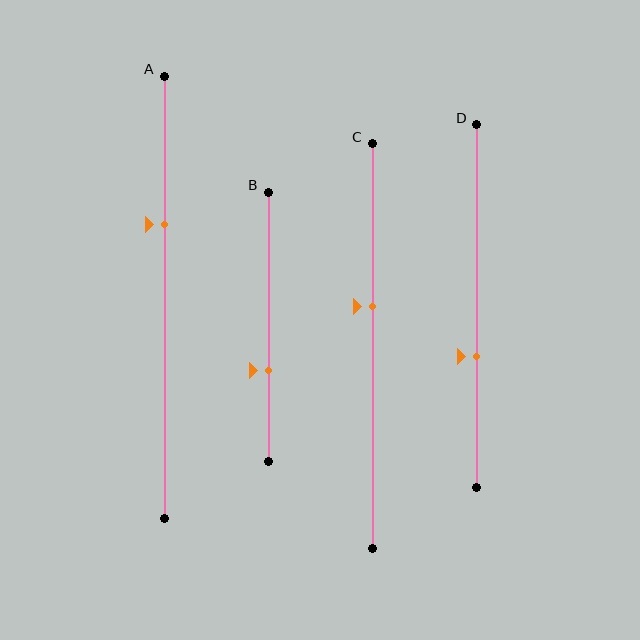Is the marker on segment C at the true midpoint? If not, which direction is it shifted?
No, the marker on segment C is shifted upward by about 10% of the segment length.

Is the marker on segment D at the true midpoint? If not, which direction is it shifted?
No, the marker on segment D is shifted downward by about 14% of the segment length.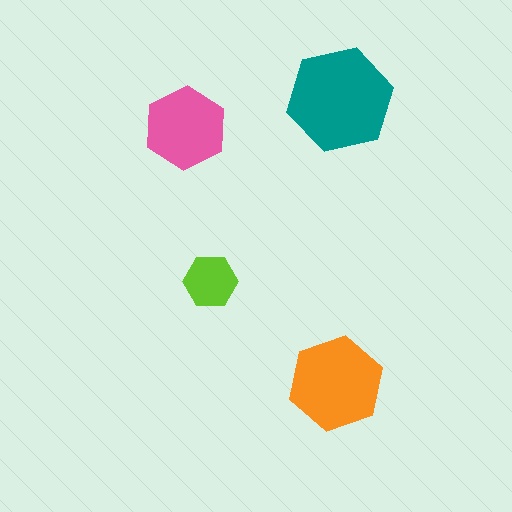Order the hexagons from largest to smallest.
the teal one, the orange one, the pink one, the lime one.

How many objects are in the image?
There are 4 objects in the image.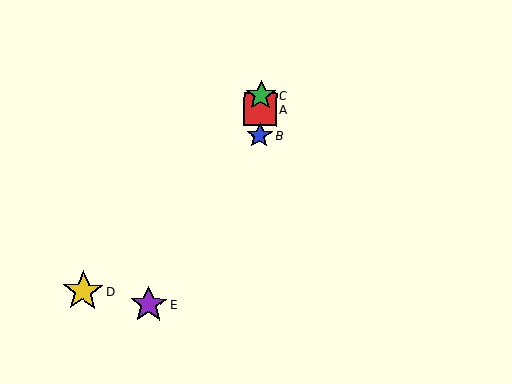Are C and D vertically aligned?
No, C is at x≈261 and D is at x≈83.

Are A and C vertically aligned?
Yes, both are at x≈260.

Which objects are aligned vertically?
Objects A, B, C are aligned vertically.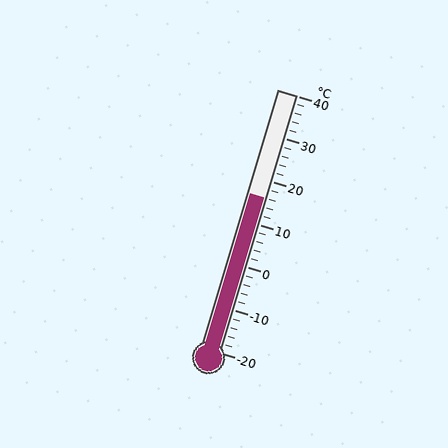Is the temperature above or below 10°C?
The temperature is above 10°C.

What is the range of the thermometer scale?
The thermometer scale ranges from -20°C to 40°C.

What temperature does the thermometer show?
The thermometer shows approximately 16°C.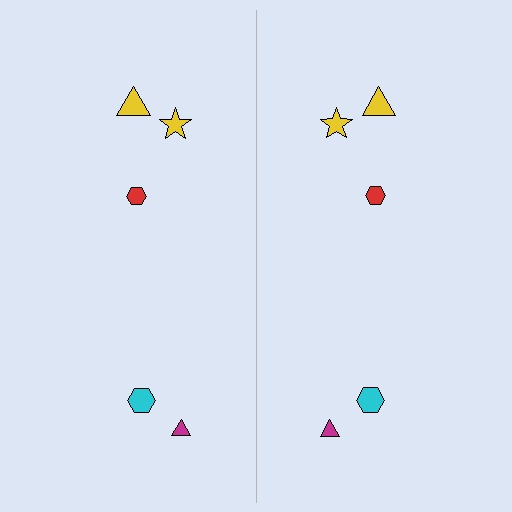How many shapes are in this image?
There are 10 shapes in this image.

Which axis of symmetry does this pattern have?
The pattern has a vertical axis of symmetry running through the center of the image.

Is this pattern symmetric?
Yes, this pattern has bilateral (reflection) symmetry.